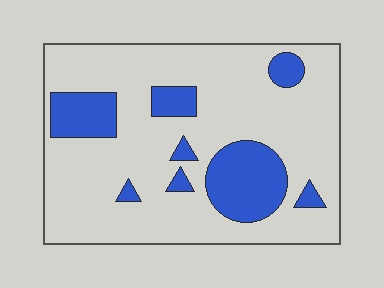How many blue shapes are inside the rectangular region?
8.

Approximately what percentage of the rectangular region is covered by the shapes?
Approximately 20%.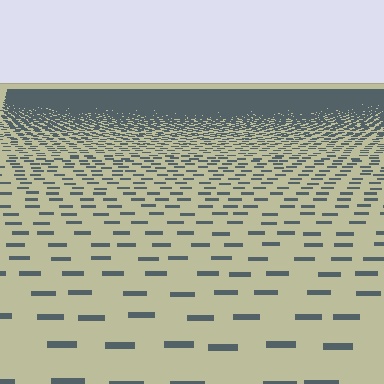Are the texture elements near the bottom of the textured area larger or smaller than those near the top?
Larger. Near the bottom, elements are closer to the viewer and appear at a bigger on-screen size.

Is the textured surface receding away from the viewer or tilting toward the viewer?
The surface is receding away from the viewer. Texture elements get smaller and denser toward the top.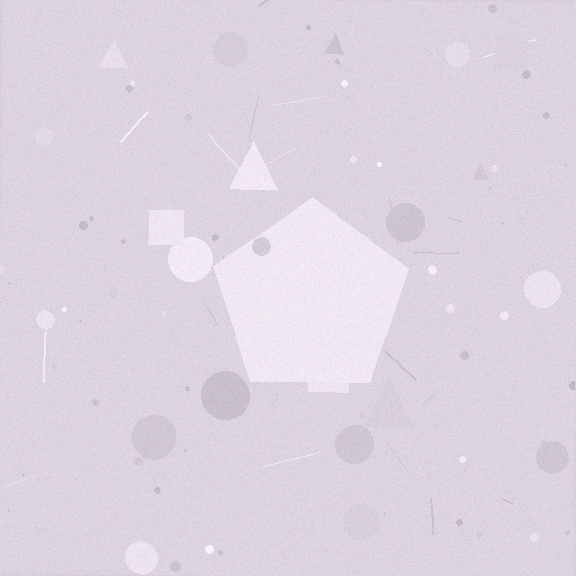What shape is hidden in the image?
A pentagon is hidden in the image.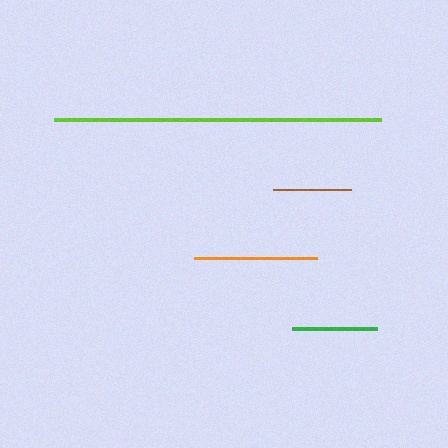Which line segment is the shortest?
The brown line is the shortest at approximately 77 pixels.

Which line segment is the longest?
The lime line is the longest at approximately 327 pixels.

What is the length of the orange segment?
The orange segment is approximately 123 pixels long.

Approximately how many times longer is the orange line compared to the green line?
The orange line is approximately 1.5 times the length of the green line.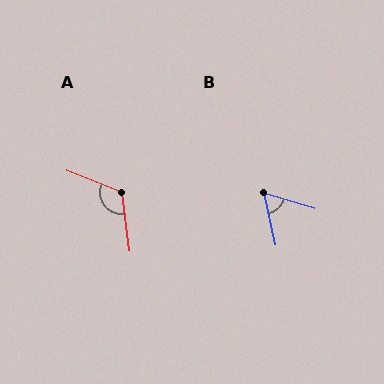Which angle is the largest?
A, at approximately 119 degrees.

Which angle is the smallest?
B, at approximately 61 degrees.